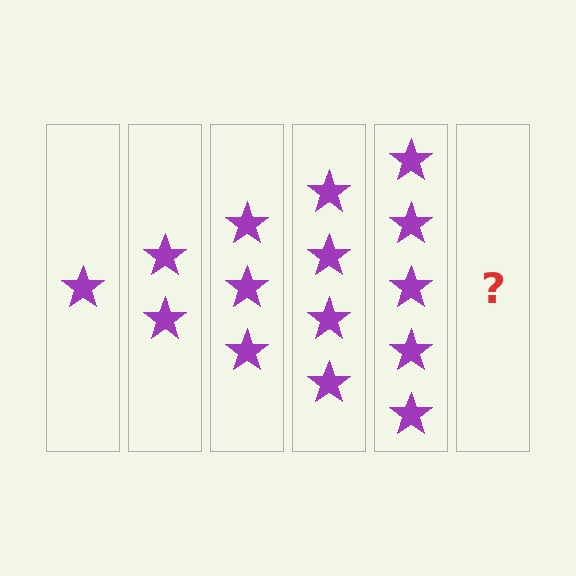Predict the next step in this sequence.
The next step is 6 stars.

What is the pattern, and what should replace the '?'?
The pattern is that each step adds one more star. The '?' should be 6 stars.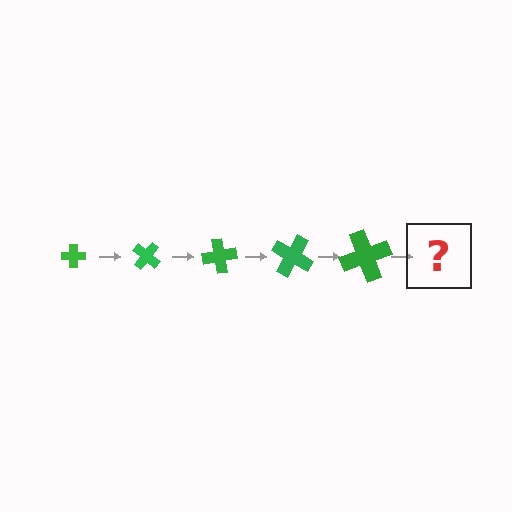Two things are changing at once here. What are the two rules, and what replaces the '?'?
The two rules are that the cross grows larger each step and it rotates 40 degrees each step. The '?' should be a cross, larger than the previous one and rotated 200 degrees from the start.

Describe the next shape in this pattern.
It should be a cross, larger than the previous one and rotated 200 degrees from the start.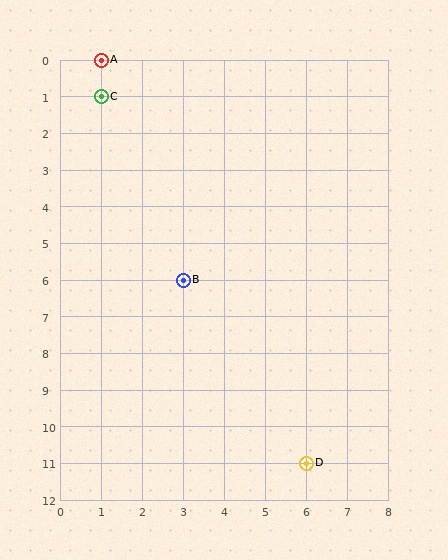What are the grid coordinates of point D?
Point D is at grid coordinates (6, 11).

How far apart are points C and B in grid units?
Points C and B are 2 columns and 5 rows apart (about 5.4 grid units diagonally).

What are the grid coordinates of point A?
Point A is at grid coordinates (1, 0).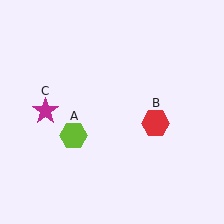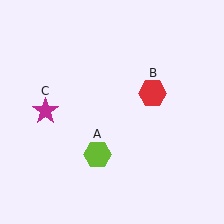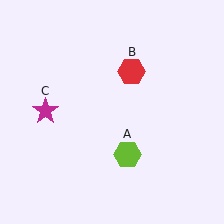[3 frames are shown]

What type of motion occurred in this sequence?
The lime hexagon (object A), red hexagon (object B) rotated counterclockwise around the center of the scene.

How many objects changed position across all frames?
2 objects changed position: lime hexagon (object A), red hexagon (object B).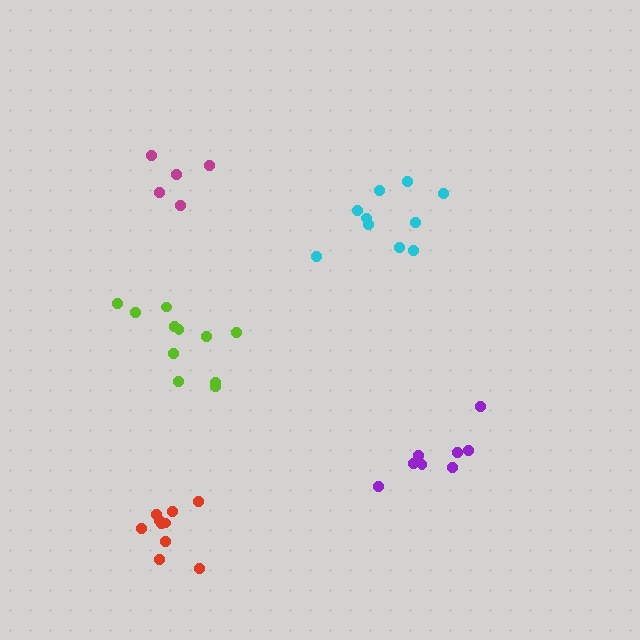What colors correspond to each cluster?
The clusters are colored: cyan, purple, magenta, lime, red.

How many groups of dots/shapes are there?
There are 5 groups.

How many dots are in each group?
Group 1: 10 dots, Group 2: 8 dots, Group 3: 5 dots, Group 4: 11 dots, Group 5: 10 dots (44 total).